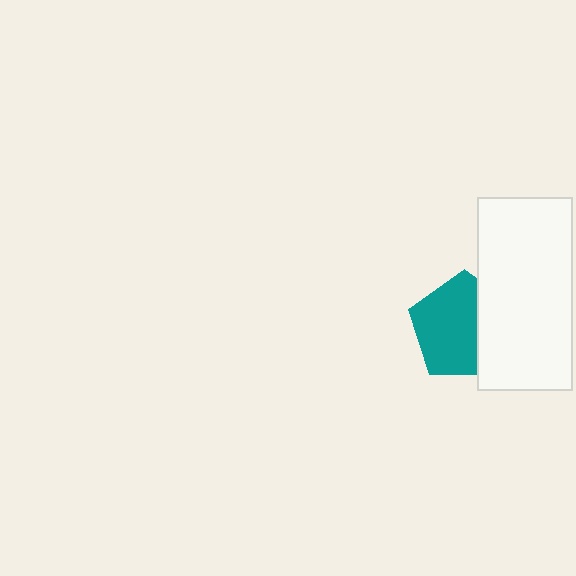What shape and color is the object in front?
The object in front is a white rectangle.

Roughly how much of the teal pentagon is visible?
Most of it is visible (roughly 67%).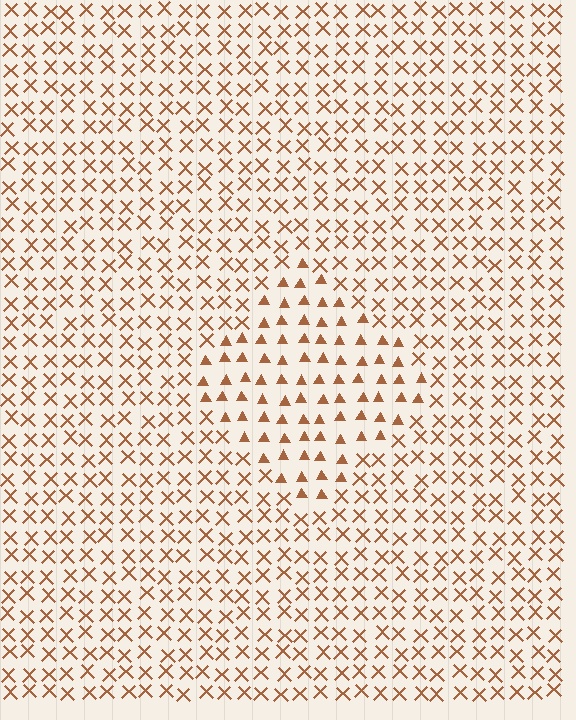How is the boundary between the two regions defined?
The boundary is defined by a change in element shape: triangles inside vs. X marks outside. All elements share the same color and spacing.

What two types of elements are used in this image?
The image uses triangles inside the diamond region and X marks outside it.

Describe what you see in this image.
The image is filled with small brown elements arranged in a uniform grid. A diamond-shaped region contains triangles, while the surrounding area contains X marks. The boundary is defined purely by the change in element shape.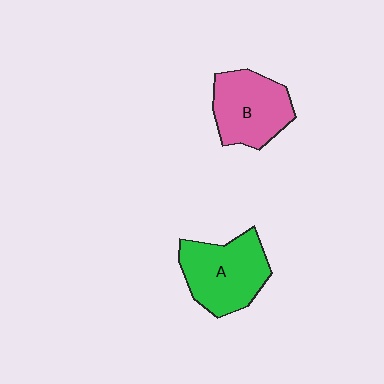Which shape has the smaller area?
Shape B (pink).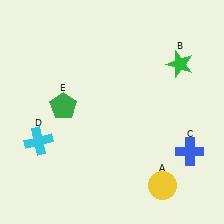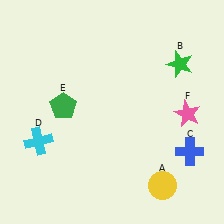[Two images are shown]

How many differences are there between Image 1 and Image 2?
There is 1 difference between the two images.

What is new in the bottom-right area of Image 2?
A pink star (F) was added in the bottom-right area of Image 2.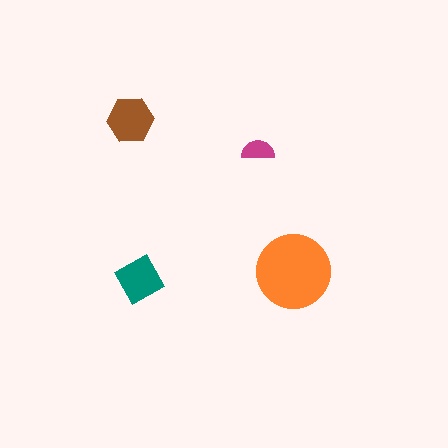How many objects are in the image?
There are 4 objects in the image.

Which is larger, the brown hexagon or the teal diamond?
The brown hexagon.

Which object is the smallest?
The magenta semicircle.